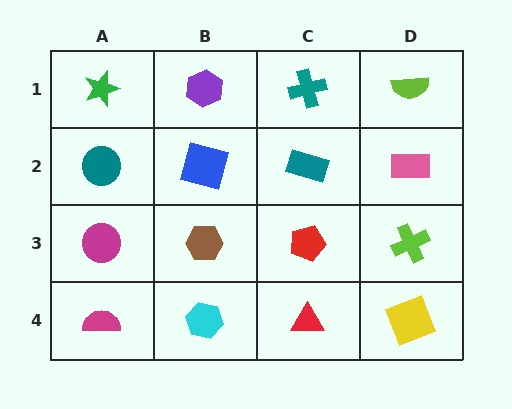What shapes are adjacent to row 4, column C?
A red pentagon (row 3, column C), a cyan hexagon (row 4, column B), a yellow square (row 4, column D).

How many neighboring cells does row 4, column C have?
3.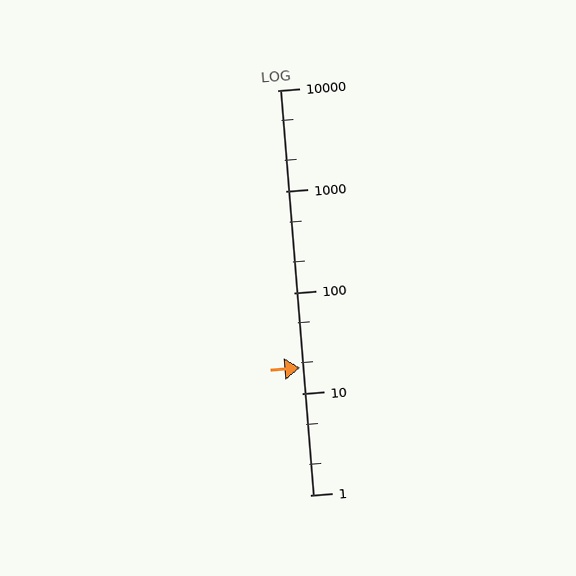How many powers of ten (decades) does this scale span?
The scale spans 4 decades, from 1 to 10000.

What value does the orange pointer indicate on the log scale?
The pointer indicates approximately 18.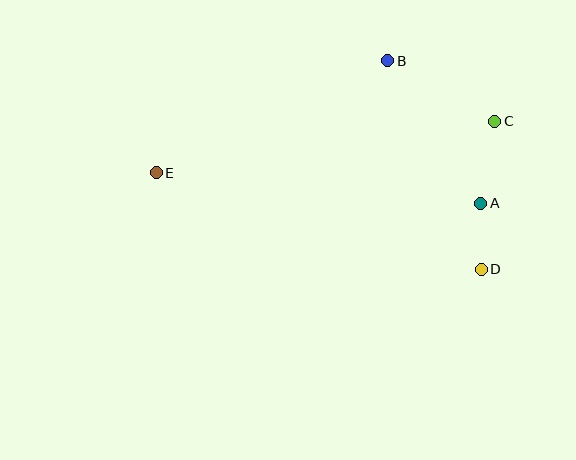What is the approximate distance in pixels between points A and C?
The distance between A and C is approximately 84 pixels.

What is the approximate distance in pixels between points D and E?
The distance between D and E is approximately 339 pixels.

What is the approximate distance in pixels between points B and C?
The distance between B and C is approximately 122 pixels.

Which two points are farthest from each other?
Points C and E are farthest from each other.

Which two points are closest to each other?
Points A and D are closest to each other.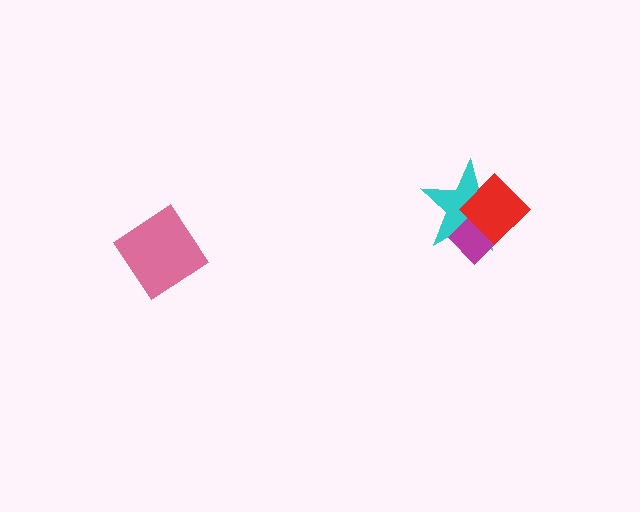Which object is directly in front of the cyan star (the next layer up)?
The magenta diamond is directly in front of the cyan star.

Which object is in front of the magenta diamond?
The red diamond is in front of the magenta diamond.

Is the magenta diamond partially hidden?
Yes, it is partially covered by another shape.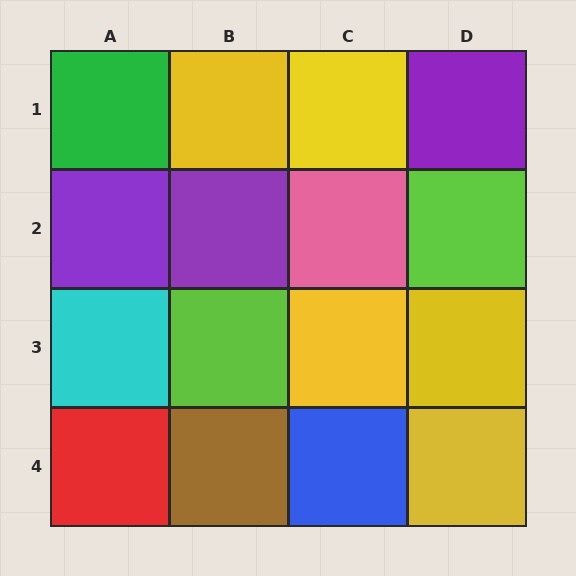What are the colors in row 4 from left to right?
Red, brown, blue, yellow.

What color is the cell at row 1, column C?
Yellow.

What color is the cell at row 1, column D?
Purple.